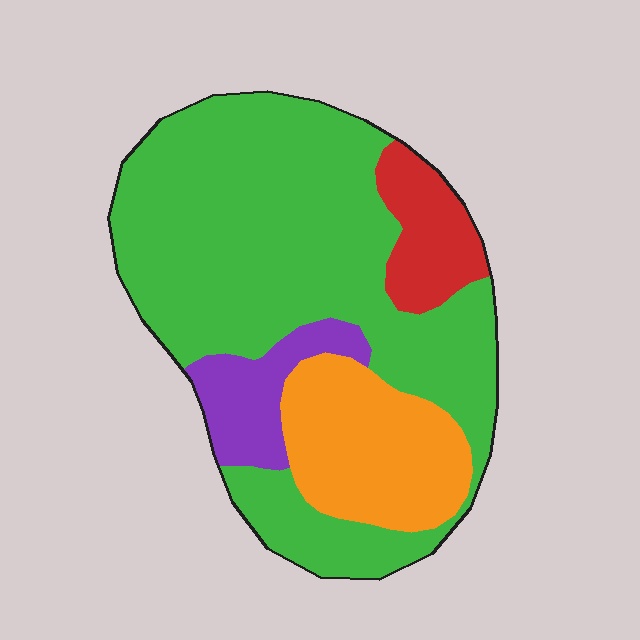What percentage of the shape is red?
Red takes up less than a quarter of the shape.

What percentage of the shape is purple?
Purple takes up about one tenth (1/10) of the shape.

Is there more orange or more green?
Green.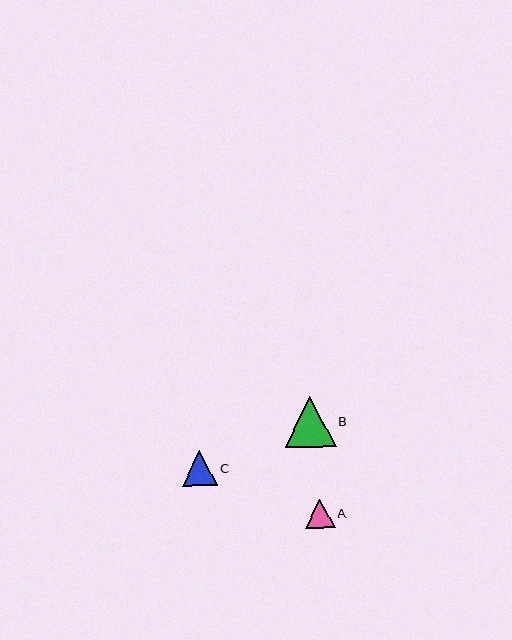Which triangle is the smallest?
Triangle A is the smallest with a size of approximately 29 pixels.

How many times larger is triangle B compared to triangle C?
Triangle B is approximately 1.4 times the size of triangle C.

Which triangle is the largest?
Triangle B is the largest with a size of approximately 51 pixels.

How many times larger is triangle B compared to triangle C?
Triangle B is approximately 1.4 times the size of triangle C.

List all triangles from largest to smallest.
From largest to smallest: B, C, A.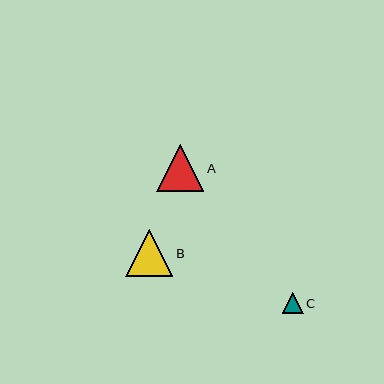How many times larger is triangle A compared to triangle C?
Triangle A is approximately 2.3 times the size of triangle C.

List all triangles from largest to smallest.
From largest to smallest: A, B, C.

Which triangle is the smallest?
Triangle C is the smallest with a size of approximately 21 pixels.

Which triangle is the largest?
Triangle A is the largest with a size of approximately 47 pixels.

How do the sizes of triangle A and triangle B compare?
Triangle A and triangle B are approximately the same size.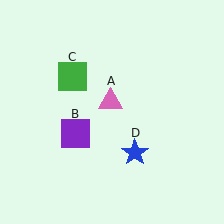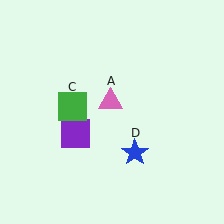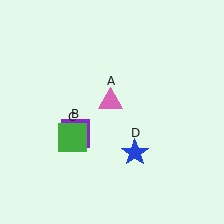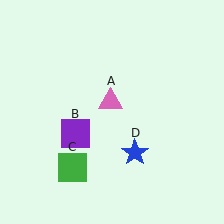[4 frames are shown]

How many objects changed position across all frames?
1 object changed position: green square (object C).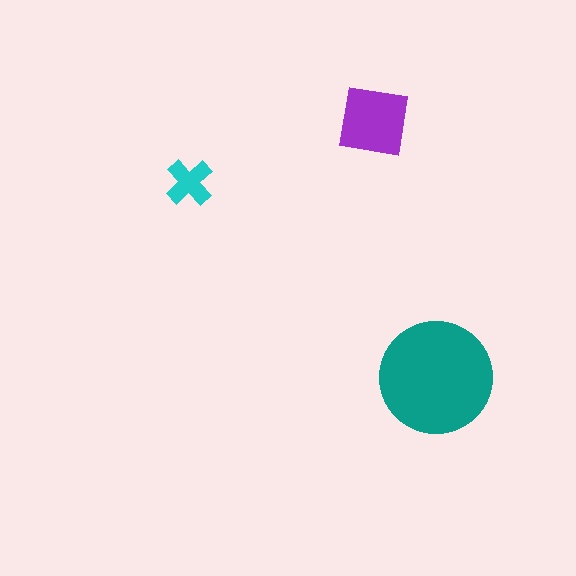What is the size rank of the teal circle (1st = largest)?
1st.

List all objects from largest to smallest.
The teal circle, the purple square, the cyan cross.